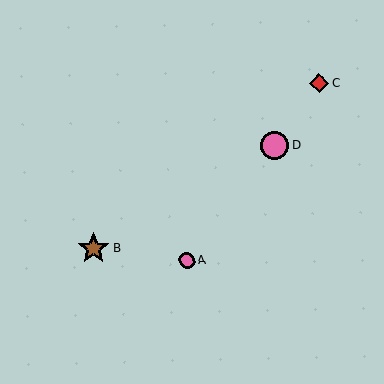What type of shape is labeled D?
Shape D is a pink circle.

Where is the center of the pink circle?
The center of the pink circle is at (275, 146).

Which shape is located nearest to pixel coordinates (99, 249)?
The brown star (labeled B) at (94, 248) is nearest to that location.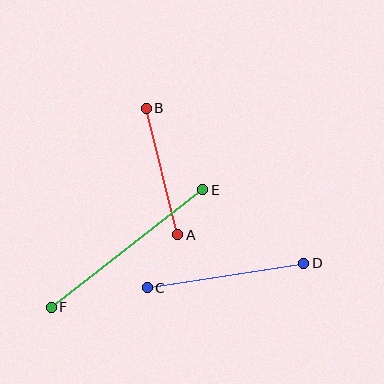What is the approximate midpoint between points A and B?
The midpoint is at approximately (162, 171) pixels.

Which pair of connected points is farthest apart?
Points E and F are farthest apart.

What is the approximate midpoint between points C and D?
The midpoint is at approximately (225, 275) pixels.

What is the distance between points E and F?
The distance is approximately 192 pixels.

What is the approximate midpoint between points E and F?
The midpoint is at approximately (127, 249) pixels.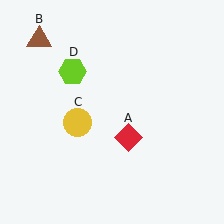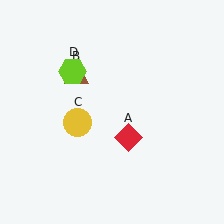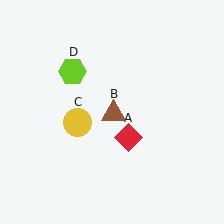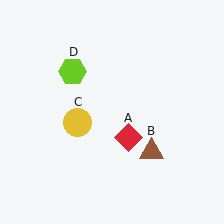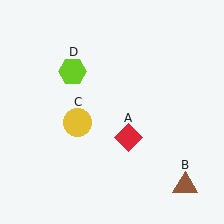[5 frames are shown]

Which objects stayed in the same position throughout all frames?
Red diamond (object A) and yellow circle (object C) and lime hexagon (object D) remained stationary.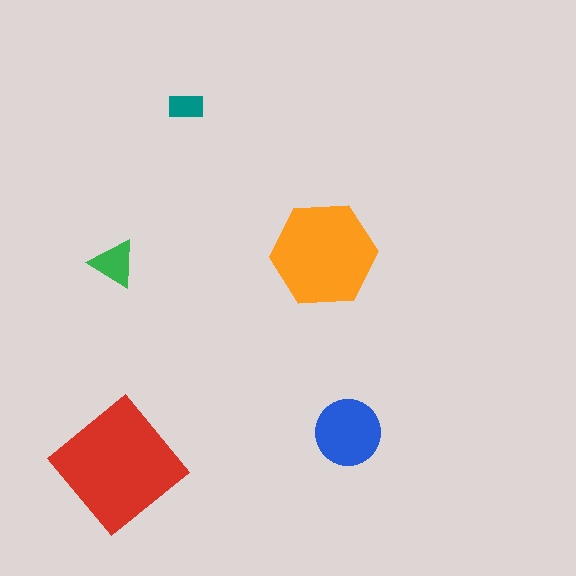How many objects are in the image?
There are 5 objects in the image.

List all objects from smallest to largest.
The teal rectangle, the green triangle, the blue circle, the orange hexagon, the red diamond.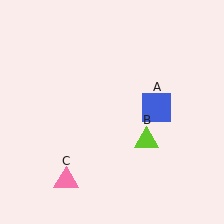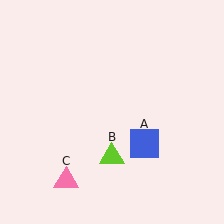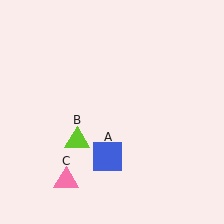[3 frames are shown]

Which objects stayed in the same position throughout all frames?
Pink triangle (object C) remained stationary.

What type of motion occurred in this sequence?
The blue square (object A), lime triangle (object B) rotated clockwise around the center of the scene.